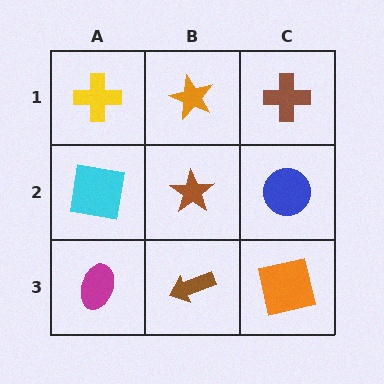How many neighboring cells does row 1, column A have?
2.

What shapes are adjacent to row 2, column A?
A yellow cross (row 1, column A), a magenta ellipse (row 3, column A), a brown star (row 2, column B).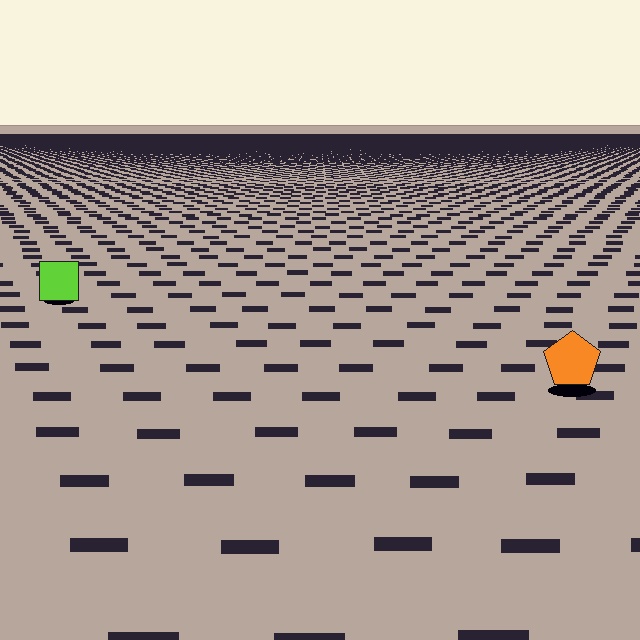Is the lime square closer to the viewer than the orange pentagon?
No. The orange pentagon is closer — you can tell from the texture gradient: the ground texture is coarser near it.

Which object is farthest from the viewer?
The lime square is farthest from the viewer. It appears smaller and the ground texture around it is denser.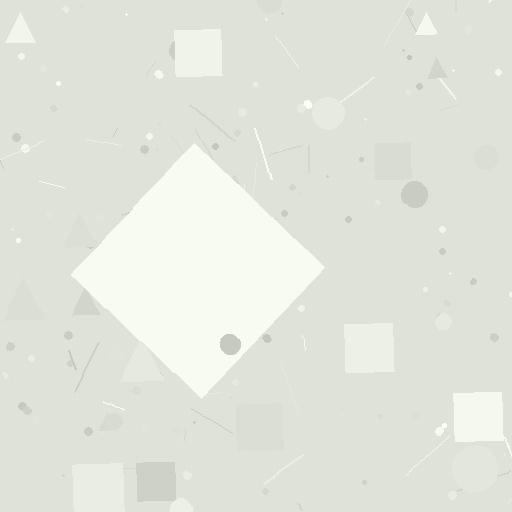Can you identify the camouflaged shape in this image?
The camouflaged shape is a diamond.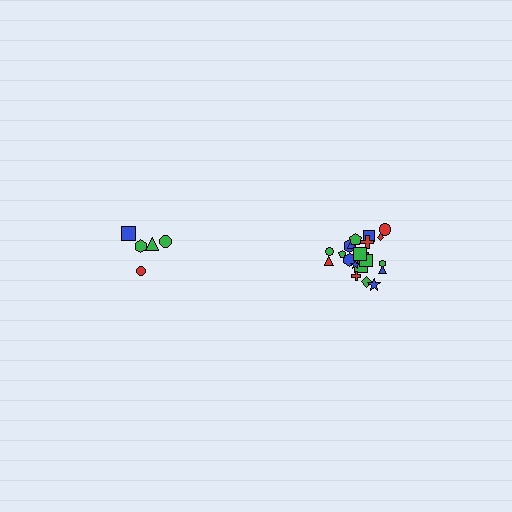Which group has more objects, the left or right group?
The right group.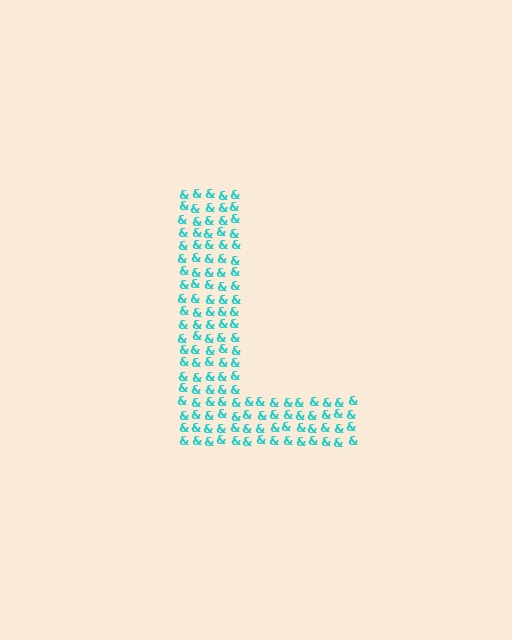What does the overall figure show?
The overall figure shows the letter L.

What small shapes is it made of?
It is made of small ampersands.